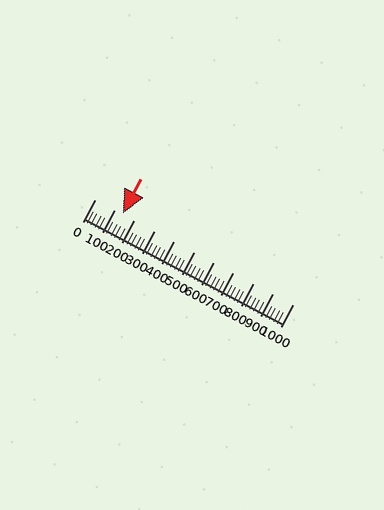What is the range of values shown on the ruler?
The ruler shows values from 0 to 1000.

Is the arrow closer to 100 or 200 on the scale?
The arrow is closer to 100.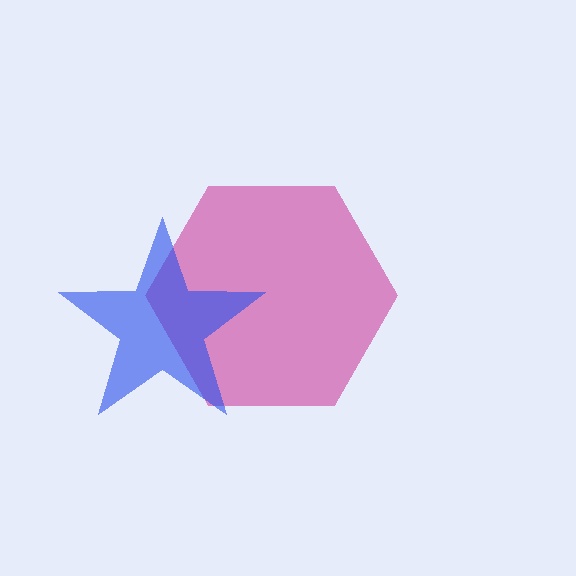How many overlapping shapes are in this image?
There are 2 overlapping shapes in the image.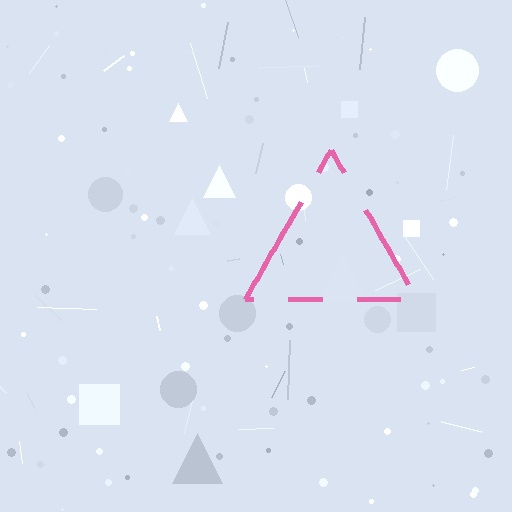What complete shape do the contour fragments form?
The contour fragments form a triangle.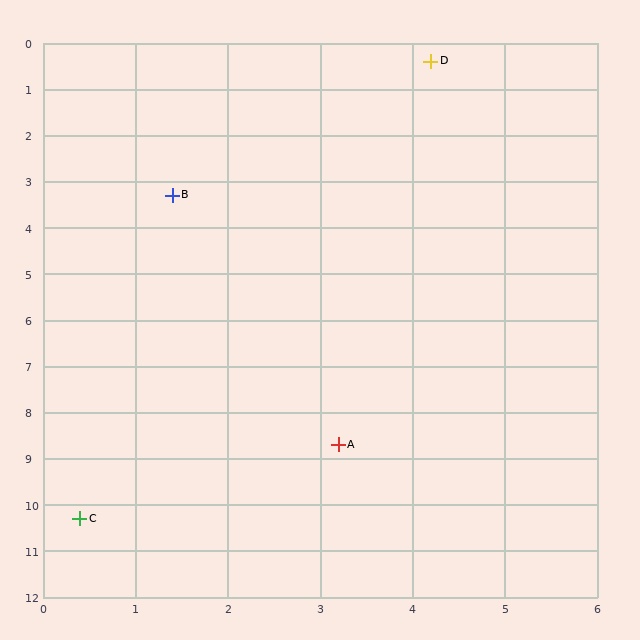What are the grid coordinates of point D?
Point D is at approximately (4.2, 0.4).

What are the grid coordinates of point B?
Point B is at approximately (1.4, 3.3).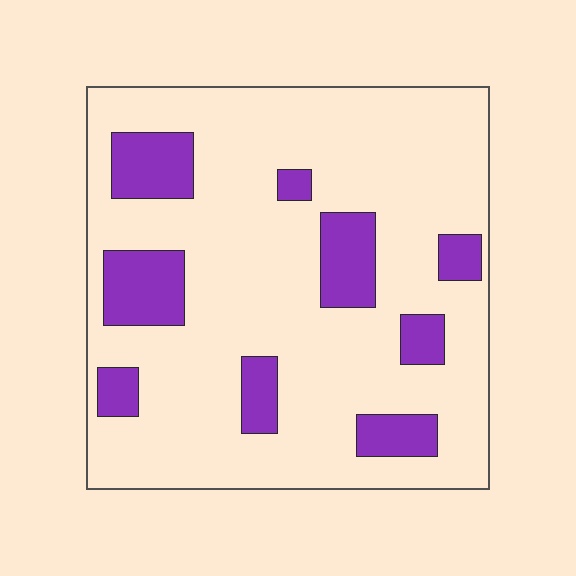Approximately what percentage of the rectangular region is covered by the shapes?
Approximately 20%.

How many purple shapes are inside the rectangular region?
9.